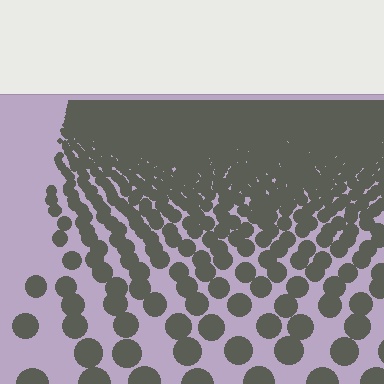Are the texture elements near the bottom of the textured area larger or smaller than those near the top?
Larger. Near the bottom, elements are closer to the viewer and appear at a bigger on-screen size.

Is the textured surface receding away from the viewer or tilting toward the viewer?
The surface is receding away from the viewer. Texture elements get smaller and denser toward the top.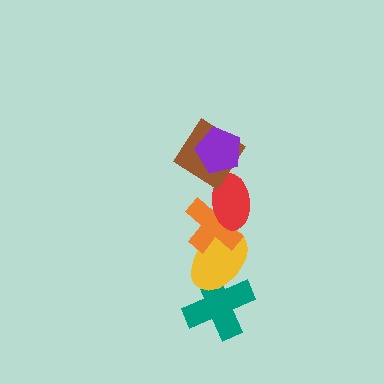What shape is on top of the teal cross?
The yellow ellipse is on top of the teal cross.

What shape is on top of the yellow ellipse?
The orange cross is on top of the yellow ellipse.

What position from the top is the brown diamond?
The brown diamond is 2nd from the top.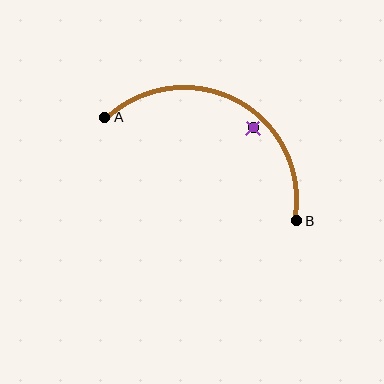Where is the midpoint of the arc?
The arc midpoint is the point on the curve farthest from the straight line joining A and B. It sits above that line.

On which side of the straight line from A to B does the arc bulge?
The arc bulges above the straight line connecting A and B.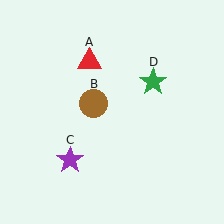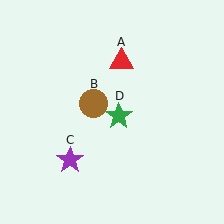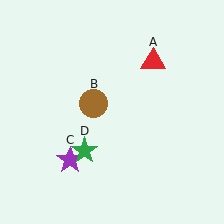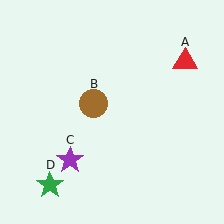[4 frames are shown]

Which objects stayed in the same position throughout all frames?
Brown circle (object B) and purple star (object C) remained stationary.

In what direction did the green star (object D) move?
The green star (object D) moved down and to the left.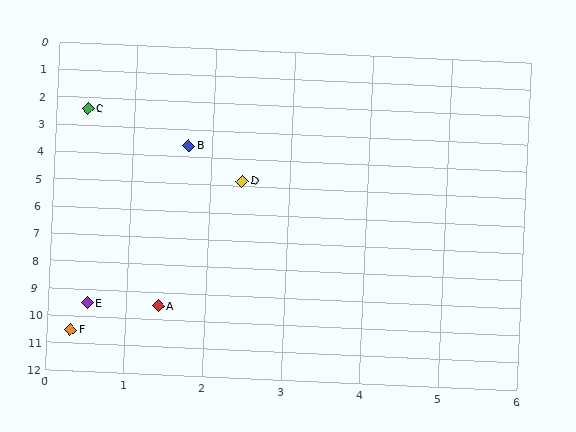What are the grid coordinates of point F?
Point F is at approximately (0.3, 10.5).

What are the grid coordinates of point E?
Point E is at approximately (0.5, 9.5).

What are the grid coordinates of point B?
Point B is at approximately (1.7, 3.6).